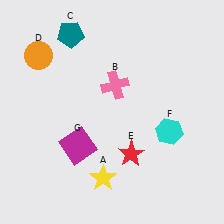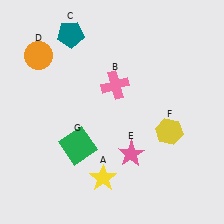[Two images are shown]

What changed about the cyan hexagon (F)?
In Image 1, F is cyan. In Image 2, it changed to yellow.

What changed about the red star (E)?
In Image 1, E is red. In Image 2, it changed to pink.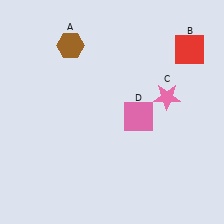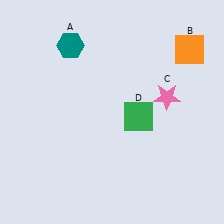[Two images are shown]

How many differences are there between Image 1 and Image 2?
There are 3 differences between the two images.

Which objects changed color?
A changed from brown to teal. B changed from red to orange. D changed from pink to green.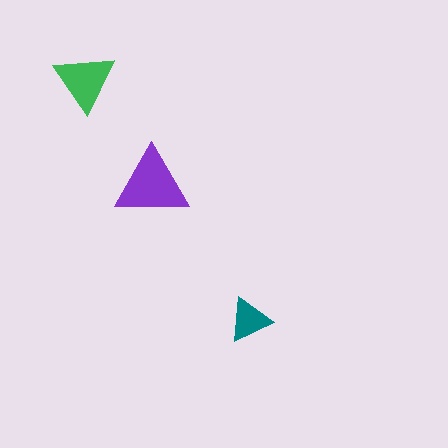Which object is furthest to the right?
The teal triangle is rightmost.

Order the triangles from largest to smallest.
the purple one, the green one, the teal one.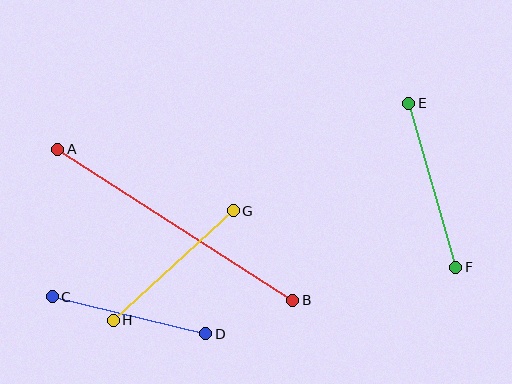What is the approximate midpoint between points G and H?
The midpoint is at approximately (173, 266) pixels.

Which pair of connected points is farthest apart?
Points A and B are farthest apart.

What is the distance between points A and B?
The distance is approximately 279 pixels.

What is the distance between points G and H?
The distance is approximately 162 pixels.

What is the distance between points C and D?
The distance is approximately 158 pixels.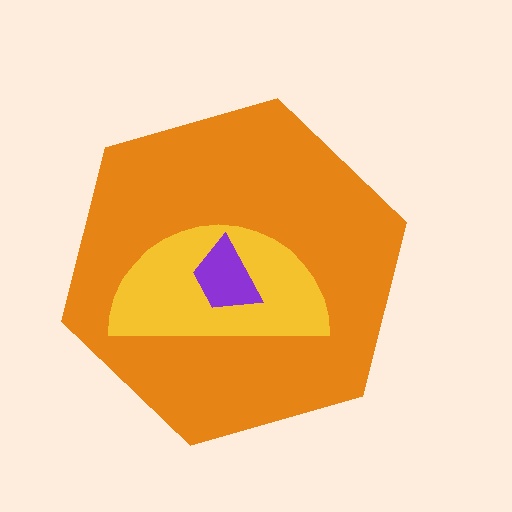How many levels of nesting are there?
3.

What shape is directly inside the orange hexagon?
The yellow semicircle.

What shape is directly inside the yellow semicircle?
The purple trapezoid.